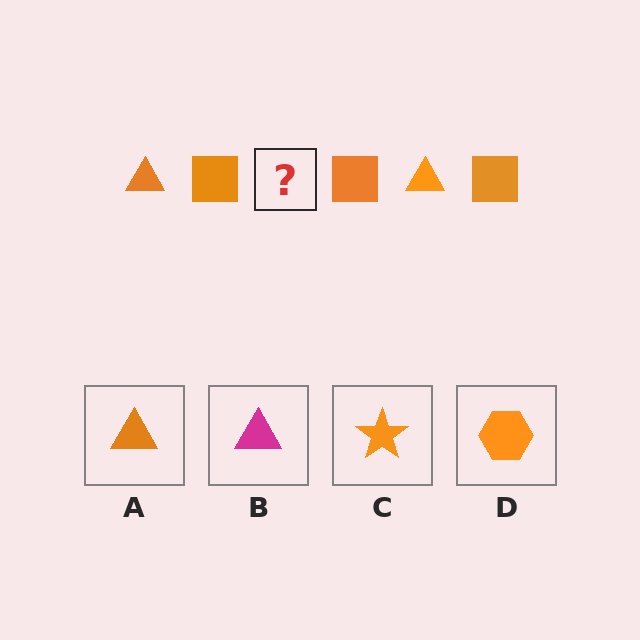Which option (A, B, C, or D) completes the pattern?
A.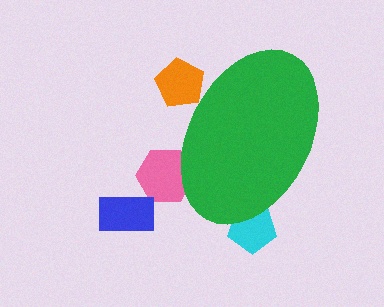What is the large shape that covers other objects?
A green ellipse.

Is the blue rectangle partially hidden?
No, the blue rectangle is fully visible.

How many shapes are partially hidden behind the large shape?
3 shapes are partially hidden.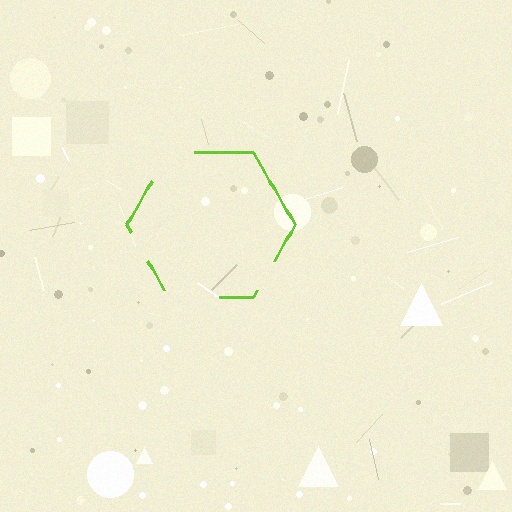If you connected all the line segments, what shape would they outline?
They would outline a hexagon.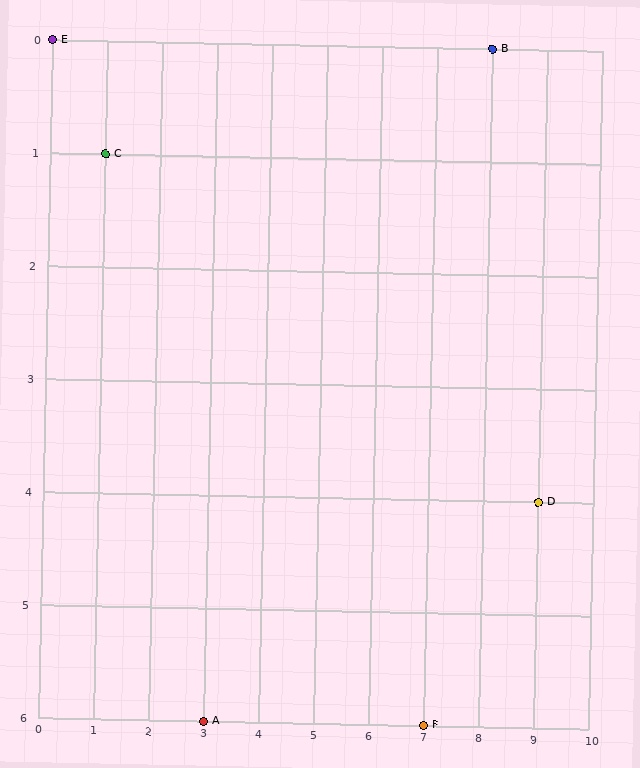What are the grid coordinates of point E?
Point E is at grid coordinates (0, 0).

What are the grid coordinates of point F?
Point F is at grid coordinates (7, 6).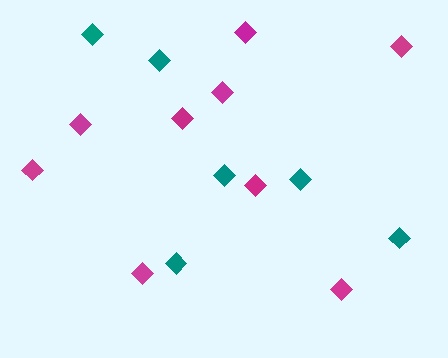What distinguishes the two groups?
There are 2 groups: one group of teal diamonds (6) and one group of magenta diamonds (9).